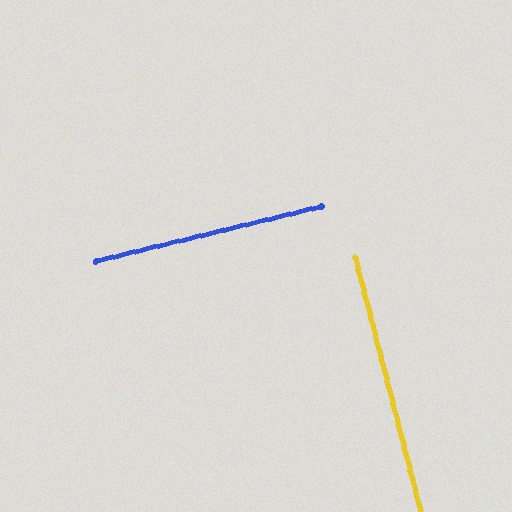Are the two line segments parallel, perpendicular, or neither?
Perpendicular — they meet at approximately 89°.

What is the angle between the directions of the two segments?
Approximately 89 degrees.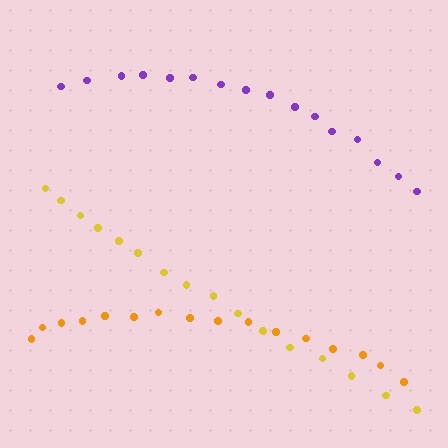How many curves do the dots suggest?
There are 3 distinct paths.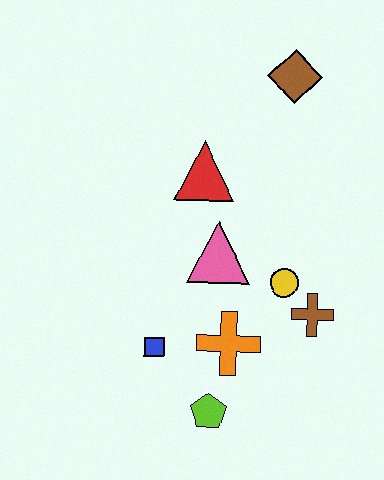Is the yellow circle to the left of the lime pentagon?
No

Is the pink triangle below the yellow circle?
No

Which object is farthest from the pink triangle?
The brown diamond is farthest from the pink triangle.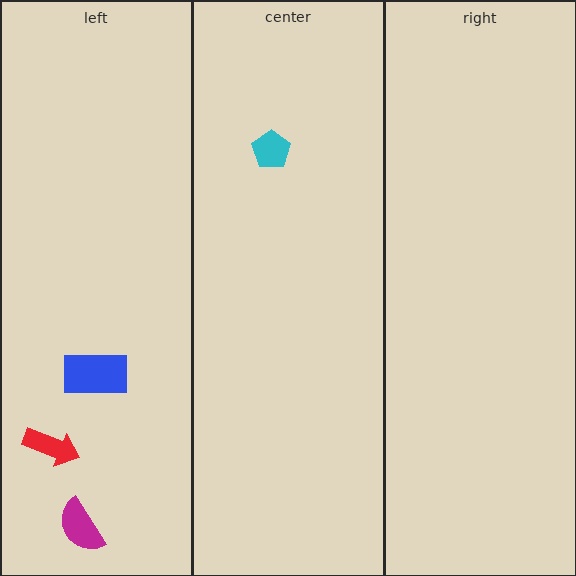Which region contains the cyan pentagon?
The center region.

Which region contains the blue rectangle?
The left region.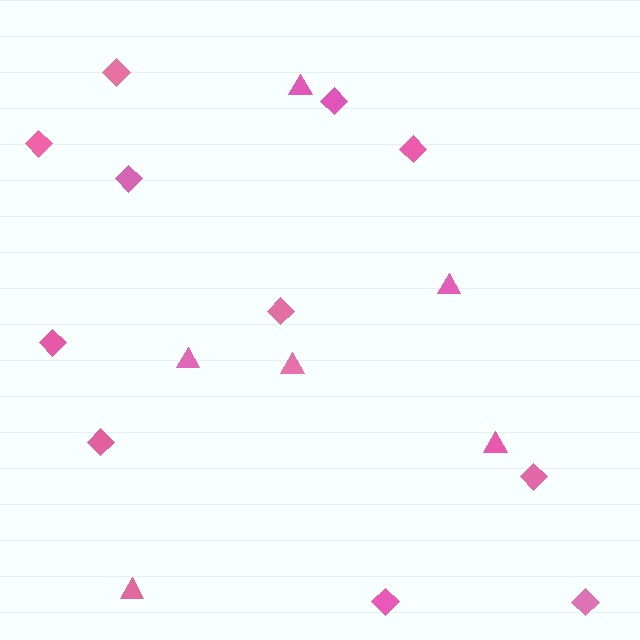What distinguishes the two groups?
There are 2 groups: one group of diamonds (11) and one group of triangles (6).